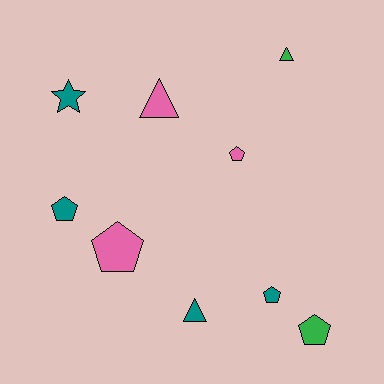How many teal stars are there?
There is 1 teal star.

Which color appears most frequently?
Teal, with 4 objects.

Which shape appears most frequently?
Pentagon, with 5 objects.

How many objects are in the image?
There are 9 objects.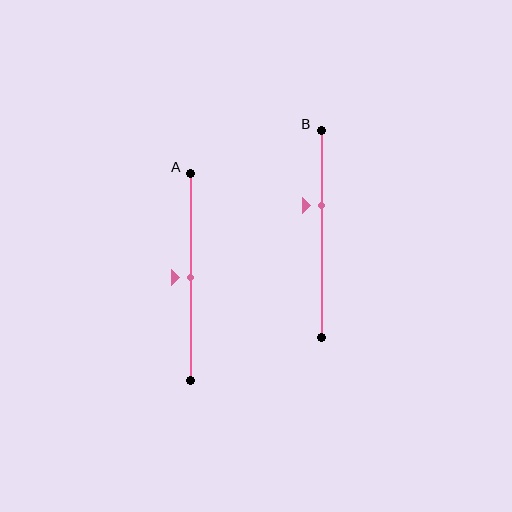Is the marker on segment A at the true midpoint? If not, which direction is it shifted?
Yes, the marker on segment A is at the true midpoint.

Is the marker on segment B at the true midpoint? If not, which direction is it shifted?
No, the marker on segment B is shifted upward by about 14% of the segment length.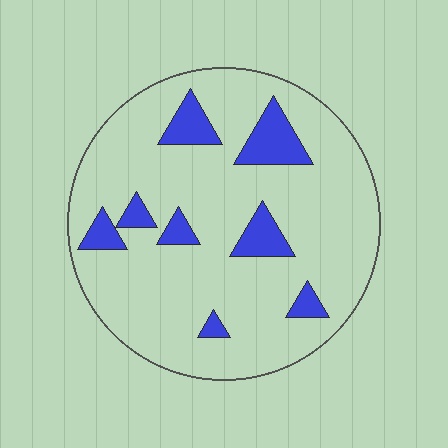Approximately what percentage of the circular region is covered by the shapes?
Approximately 15%.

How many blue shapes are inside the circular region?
8.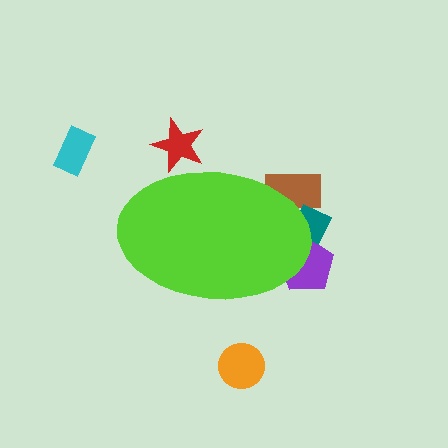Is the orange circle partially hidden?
No, the orange circle is fully visible.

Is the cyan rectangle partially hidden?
No, the cyan rectangle is fully visible.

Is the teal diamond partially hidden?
Yes, the teal diamond is partially hidden behind the lime ellipse.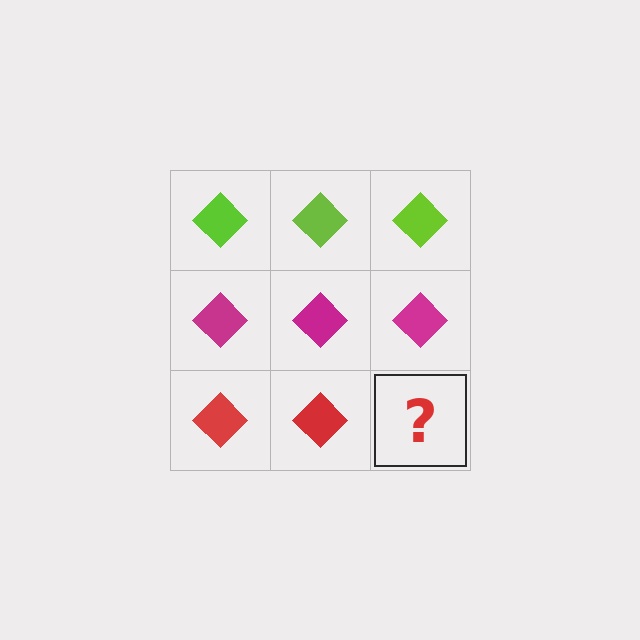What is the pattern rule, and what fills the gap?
The rule is that each row has a consistent color. The gap should be filled with a red diamond.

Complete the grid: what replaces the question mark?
The question mark should be replaced with a red diamond.